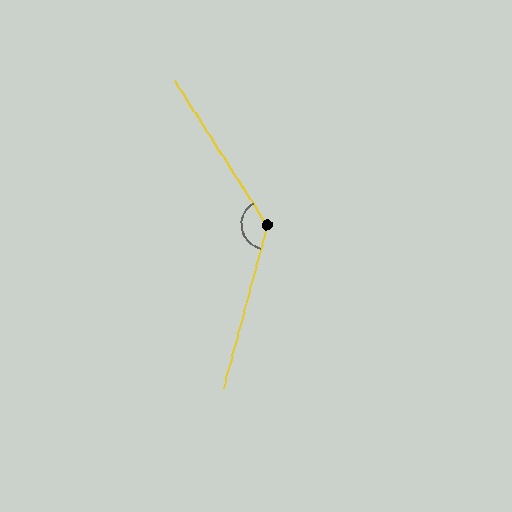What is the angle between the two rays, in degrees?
Approximately 132 degrees.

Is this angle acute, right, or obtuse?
It is obtuse.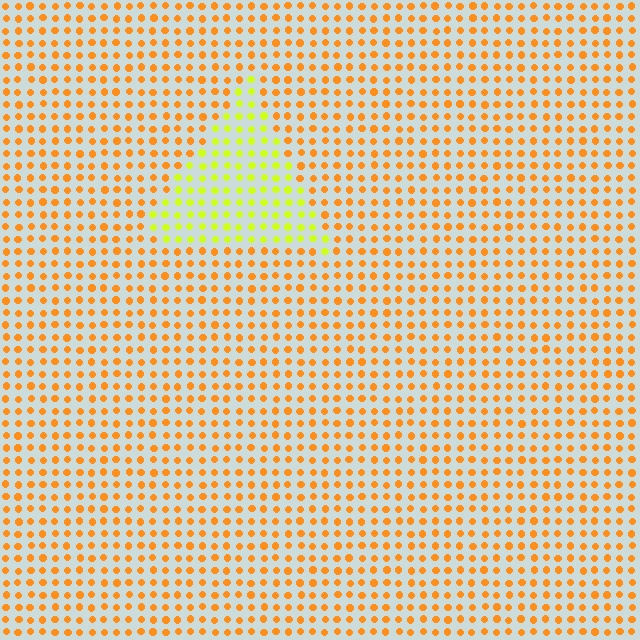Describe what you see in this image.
The image is filled with small orange elements in a uniform arrangement. A triangle-shaped region is visible where the elements are tinted to a slightly different hue, forming a subtle color boundary.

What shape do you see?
I see a triangle.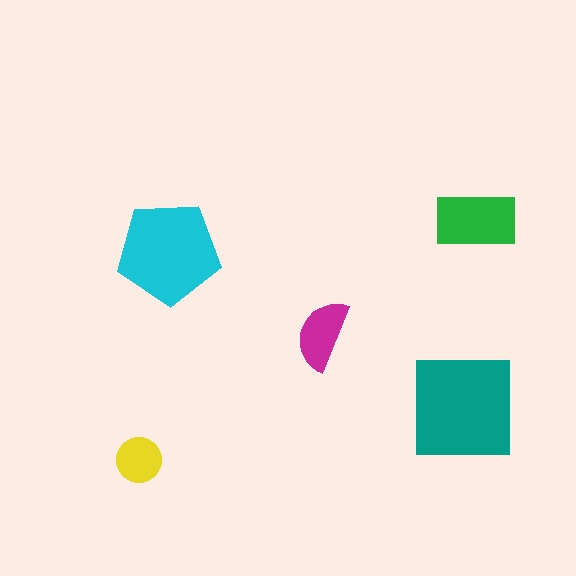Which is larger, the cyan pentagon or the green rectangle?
The cyan pentagon.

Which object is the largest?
The teal square.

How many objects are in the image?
There are 5 objects in the image.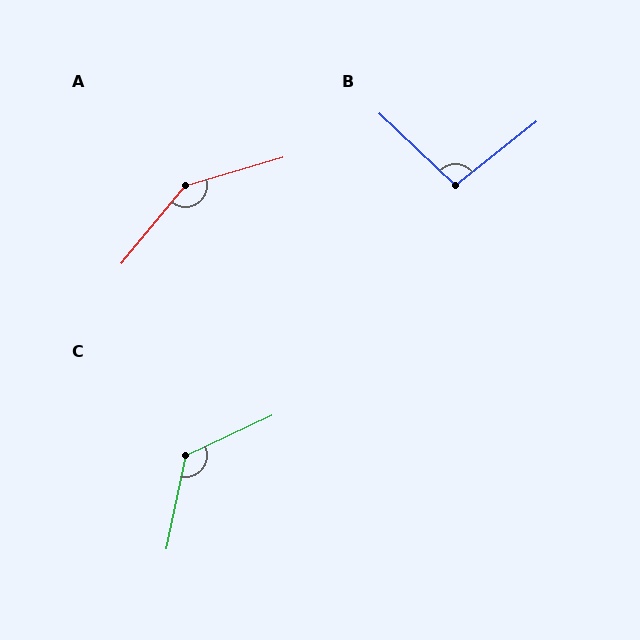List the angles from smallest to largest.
B (98°), C (127°), A (146°).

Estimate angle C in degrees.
Approximately 127 degrees.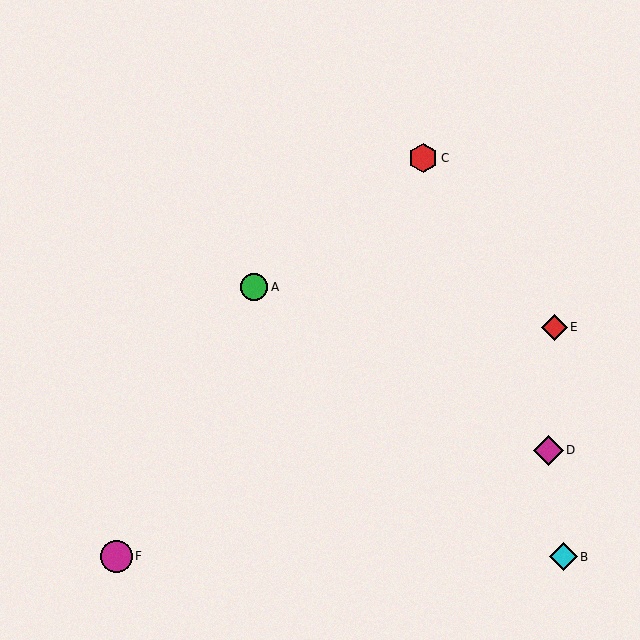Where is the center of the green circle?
The center of the green circle is at (254, 287).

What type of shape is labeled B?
Shape B is a cyan diamond.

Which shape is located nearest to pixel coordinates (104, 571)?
The magenta circle (labeled F) at (116, 556) is nearest to that location.